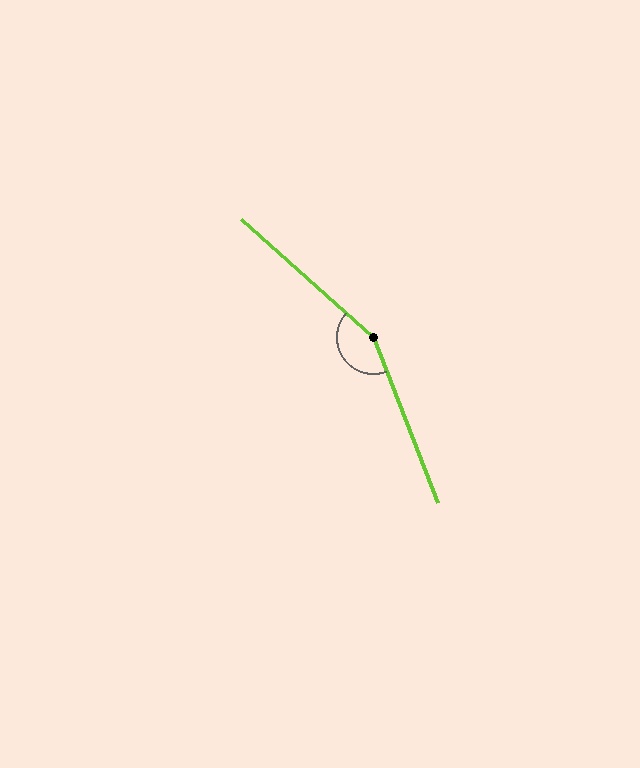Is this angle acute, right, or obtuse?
It is obtuse.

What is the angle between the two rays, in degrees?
Approximately 153 degrees.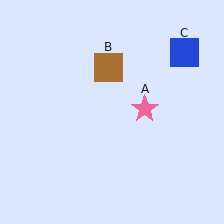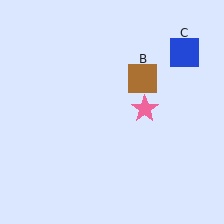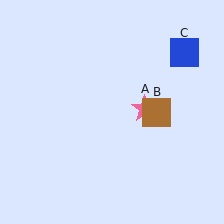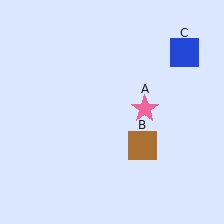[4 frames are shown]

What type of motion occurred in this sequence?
The brown square (object B) rotated clockwise around the center of the scene.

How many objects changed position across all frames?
1 object changed position: brown square (object B).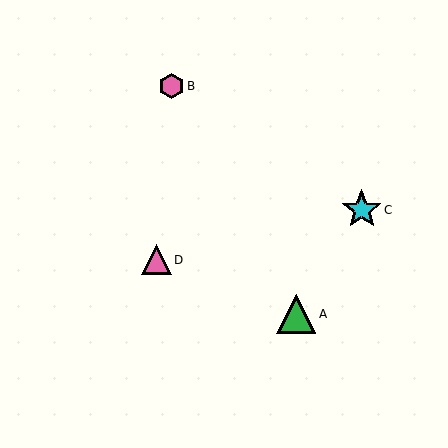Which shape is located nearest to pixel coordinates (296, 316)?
The green triangle (labeled A) at (296, 314) is nearest to that location.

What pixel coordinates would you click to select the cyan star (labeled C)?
Click at (362, 210) to select the cyan star C.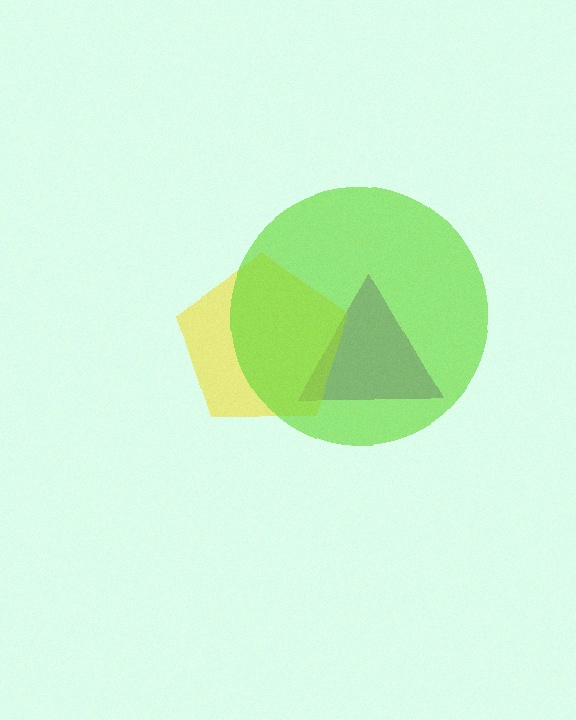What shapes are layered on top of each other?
The layered shapes are: a purple triangle, a yellow pentagon, a lime circle.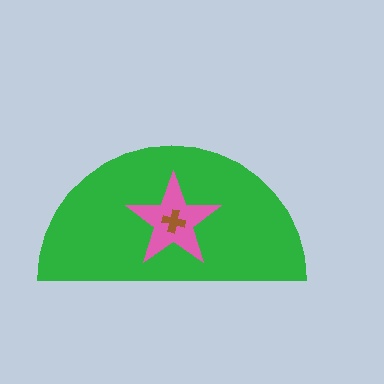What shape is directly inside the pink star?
The brown cross.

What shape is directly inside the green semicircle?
The pink star.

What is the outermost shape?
The green semicircle.